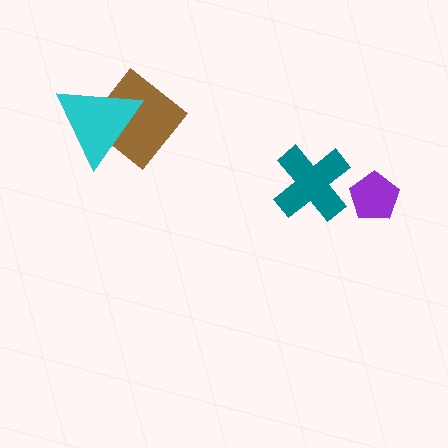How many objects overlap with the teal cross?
0 objects overlap with the teal cross.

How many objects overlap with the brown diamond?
1 object overlaps with the brown diamond.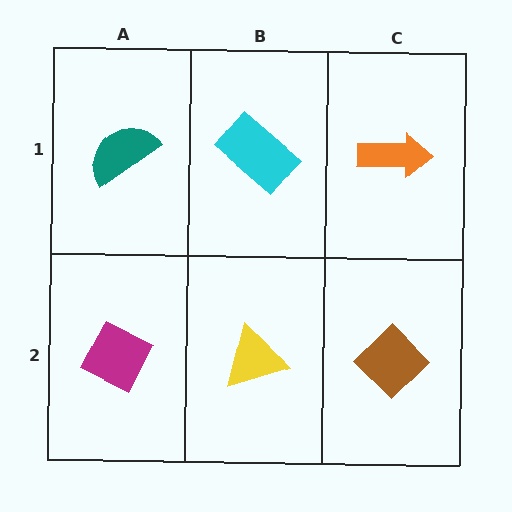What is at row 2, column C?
A brown diamond.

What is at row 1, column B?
A cyan rectangle.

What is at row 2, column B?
A yellow triangle.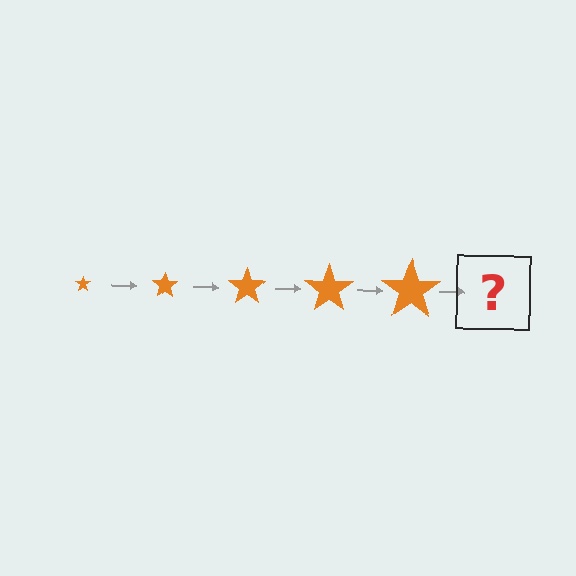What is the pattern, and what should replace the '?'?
The pattern is that the star gets progressively larger each step. The '?' should be an orange star, larger than the previous one.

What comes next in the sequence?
The next element should be an orange star, larger than the previous one.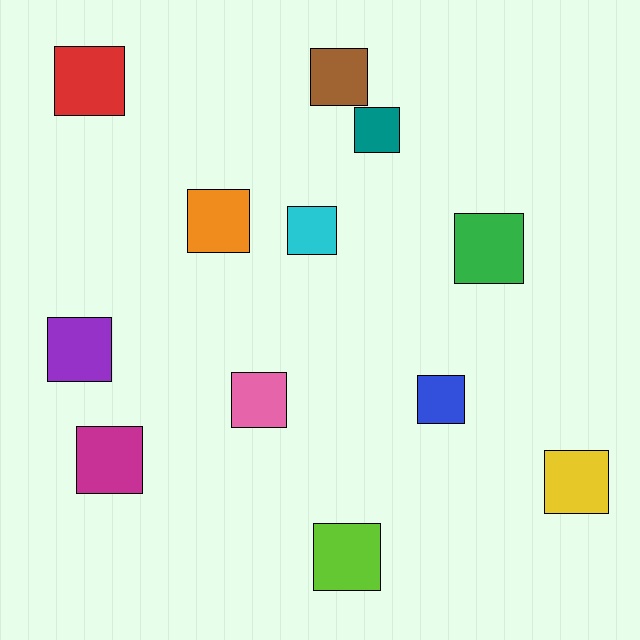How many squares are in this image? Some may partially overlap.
There are 12 squares.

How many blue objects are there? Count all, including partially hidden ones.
There is 1 blue object.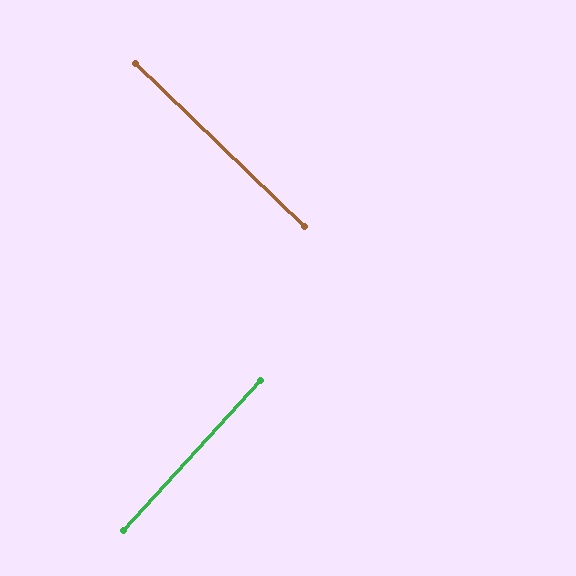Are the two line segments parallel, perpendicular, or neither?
Perpendicular — they meet at approximately 88°.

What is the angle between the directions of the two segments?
Approximately 88 degrees.